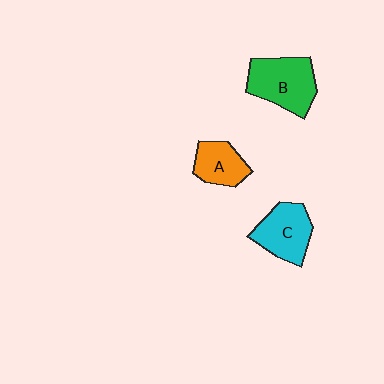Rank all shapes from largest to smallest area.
From largest to smallest: B (green), C (cyan), A (orange).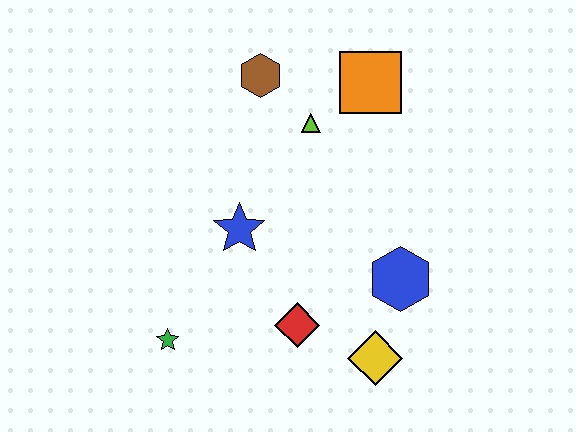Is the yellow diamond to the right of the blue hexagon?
No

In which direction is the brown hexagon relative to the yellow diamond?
The brown hexagon is above the yellow diamond.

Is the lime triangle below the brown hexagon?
Yes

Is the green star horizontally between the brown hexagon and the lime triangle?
No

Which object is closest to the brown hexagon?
The lime triangle is closest to the brown hexagon.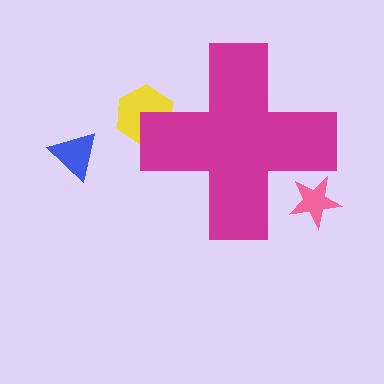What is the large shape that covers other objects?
A magenta cross.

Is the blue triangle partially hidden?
No, the blue triangle is fully visible.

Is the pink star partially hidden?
Yes, the pink star is partially hidden behind the magenta cross.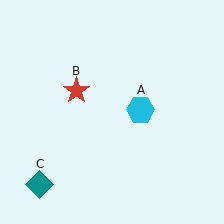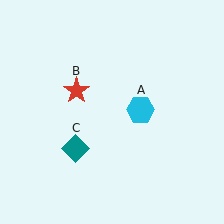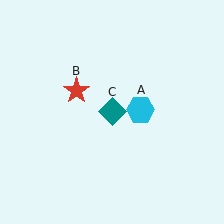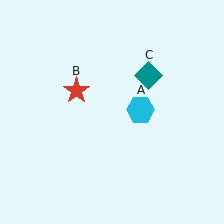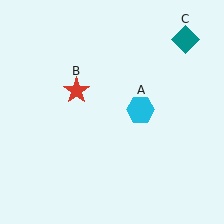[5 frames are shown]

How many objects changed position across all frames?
1 object changed position: teal diamond (object C).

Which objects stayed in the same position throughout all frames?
Cyan hexagon (object A) and red star (object B) remained stationary.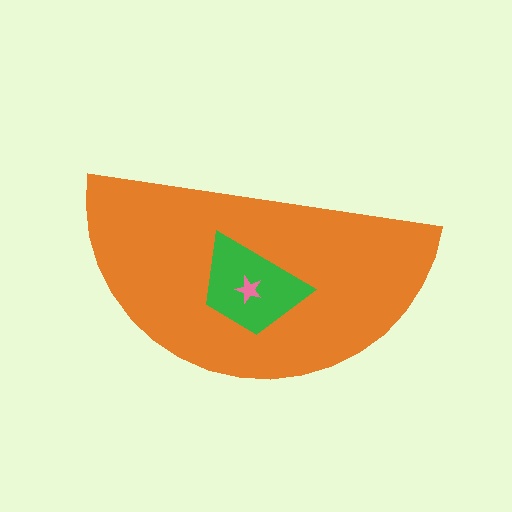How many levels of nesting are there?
3.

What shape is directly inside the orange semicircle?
The green trapezoid.